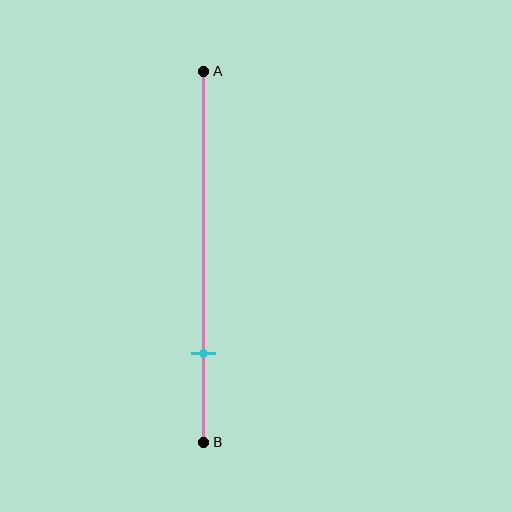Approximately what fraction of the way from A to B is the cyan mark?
The cyan mark is approximately 75% of the way from A to B.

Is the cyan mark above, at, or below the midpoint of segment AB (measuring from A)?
The cyan mark is below the midpoint of segment AB.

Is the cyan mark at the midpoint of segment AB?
No, the mark is at about 75% from A, not at the 50% midpoint.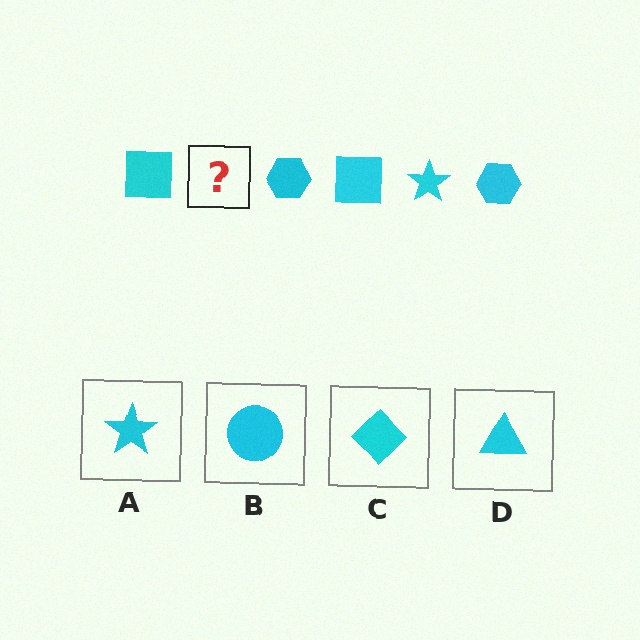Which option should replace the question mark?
Option A.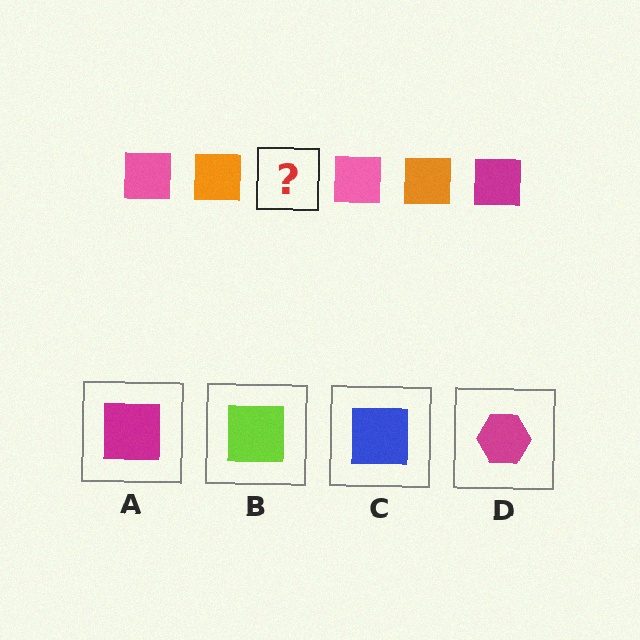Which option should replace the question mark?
Option A.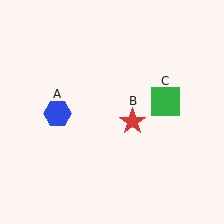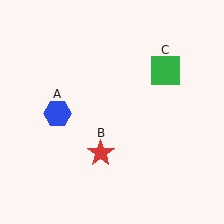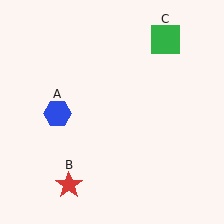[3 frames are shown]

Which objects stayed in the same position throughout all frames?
Blue hexagon (object A) remained stationary.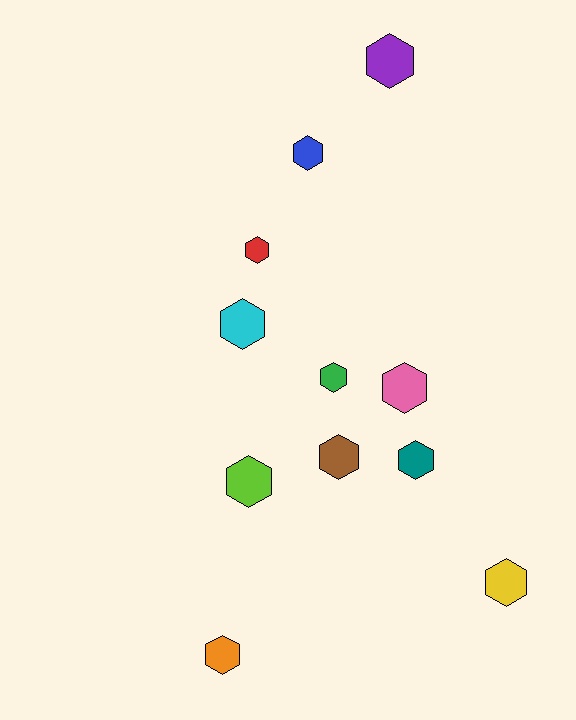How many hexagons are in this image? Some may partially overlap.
There are 11 hexagons.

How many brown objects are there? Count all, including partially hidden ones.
There is 1 brown object.